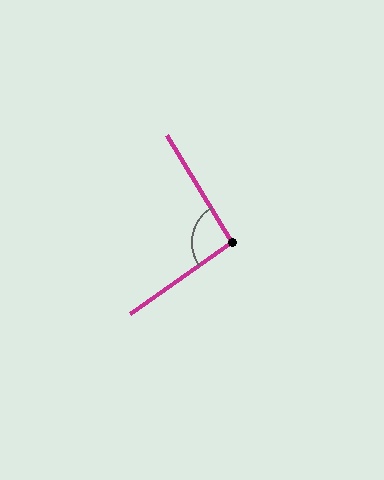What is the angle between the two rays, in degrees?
Approximately 94 degrees.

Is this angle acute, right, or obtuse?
It is approximately a right angle.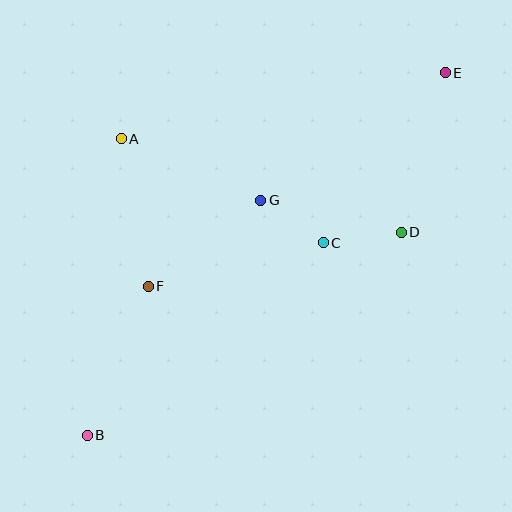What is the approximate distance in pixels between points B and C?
The distance between B and C is approximately 305 pixels.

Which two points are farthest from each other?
Points B and E are farthest from each other.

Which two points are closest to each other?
Points C and G are closest to each other.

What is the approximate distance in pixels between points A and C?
The distance between A and C is approximately 227 pixels.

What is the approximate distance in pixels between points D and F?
The distance between D and F is approximately 258 pixels.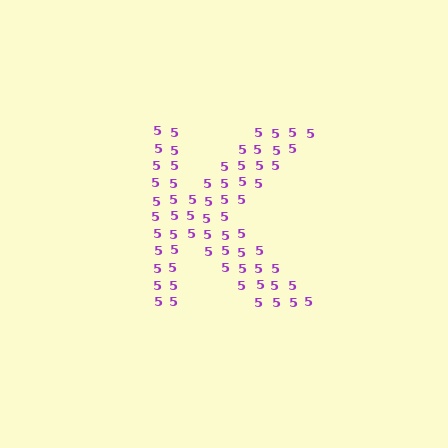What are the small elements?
The small elements are digit 5's.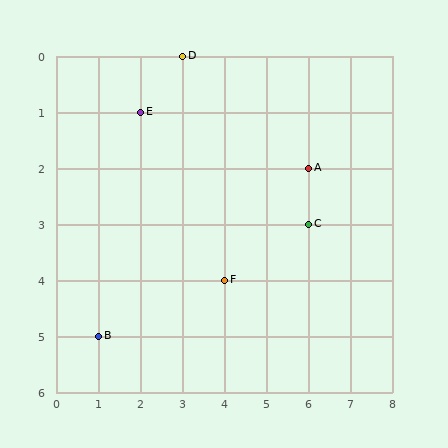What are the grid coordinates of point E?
Point E is at grid coordinates (2, 1).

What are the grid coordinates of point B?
Point B is at grid coordinates (1, 5).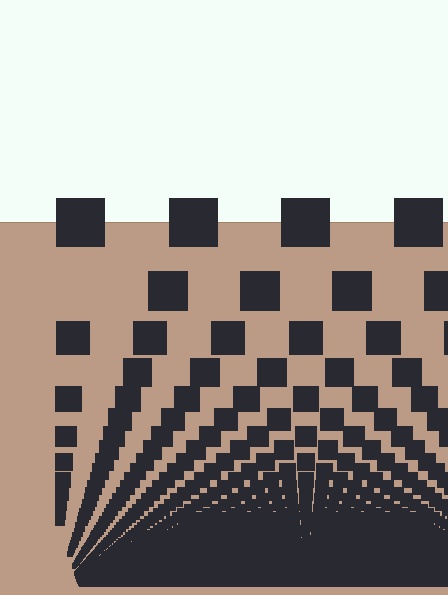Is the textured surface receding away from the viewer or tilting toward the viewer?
The surface appears to tilt toward the viewer. Texture elements get larger and sparser toward the top.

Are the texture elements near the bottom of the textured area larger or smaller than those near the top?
Smaller. The gradient is inverted — elements near the bottom are smaller and denser.